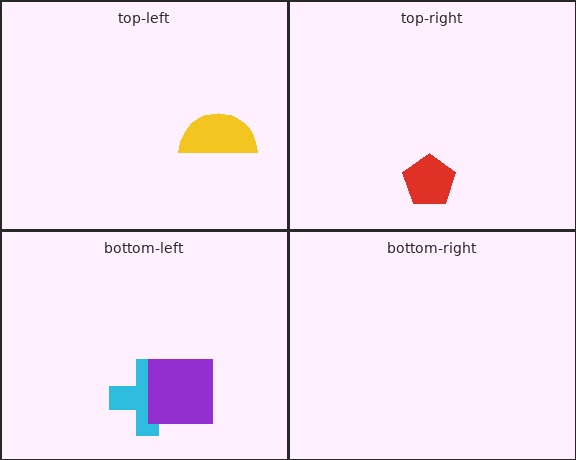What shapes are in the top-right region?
The red pentagon.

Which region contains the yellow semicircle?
The top-left region.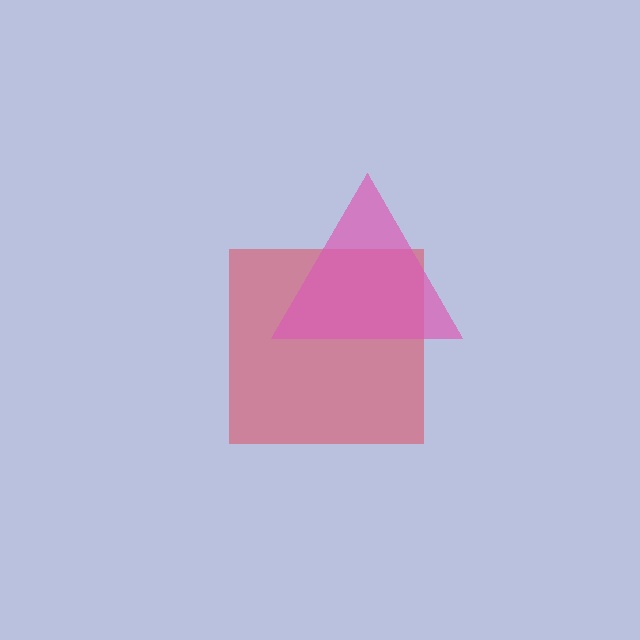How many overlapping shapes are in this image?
There are 2 overlapping shapes in the image.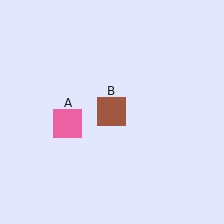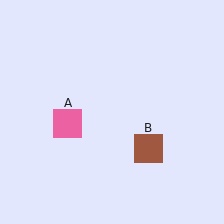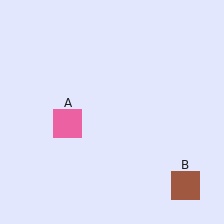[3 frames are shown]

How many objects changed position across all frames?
1 object changed position: brown square (object B).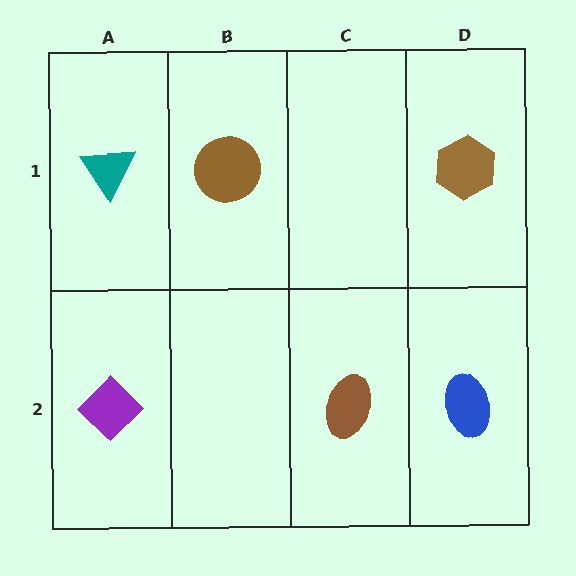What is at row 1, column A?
A teal triangle.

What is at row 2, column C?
A brown ellipse.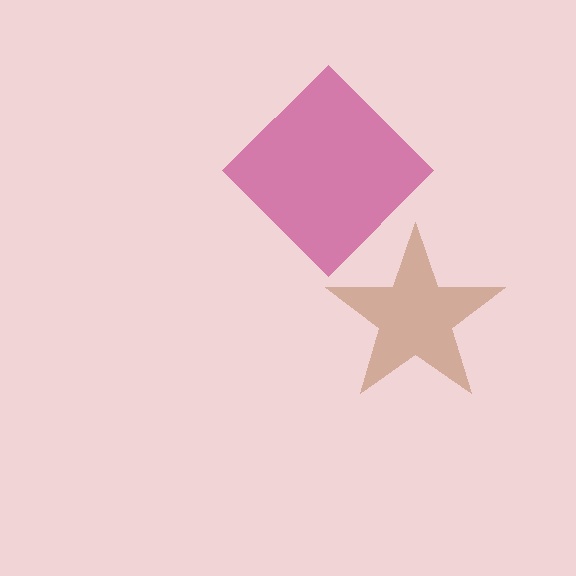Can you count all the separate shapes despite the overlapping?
Yes, there are 2 separate shapes.